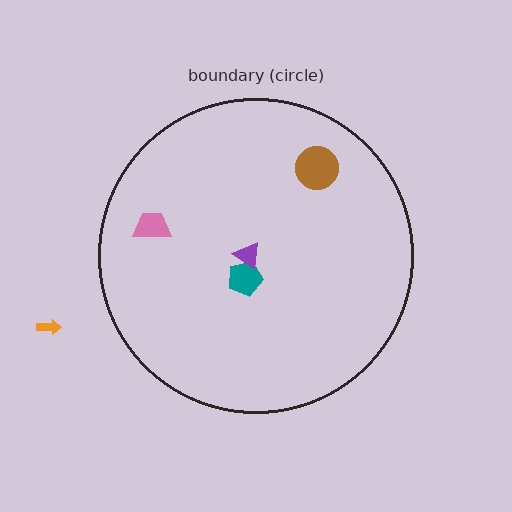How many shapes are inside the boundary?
4 inside, 1 outside.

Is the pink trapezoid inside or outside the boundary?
Inside.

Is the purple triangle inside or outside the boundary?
Inside.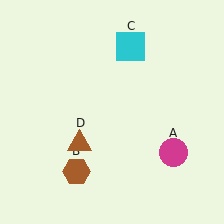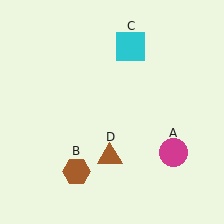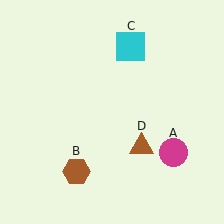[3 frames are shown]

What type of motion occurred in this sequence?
The brown triangle (object D) rotated counterclockwise around the center of the scene.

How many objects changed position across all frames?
1 object changed position: brown triangle (object D).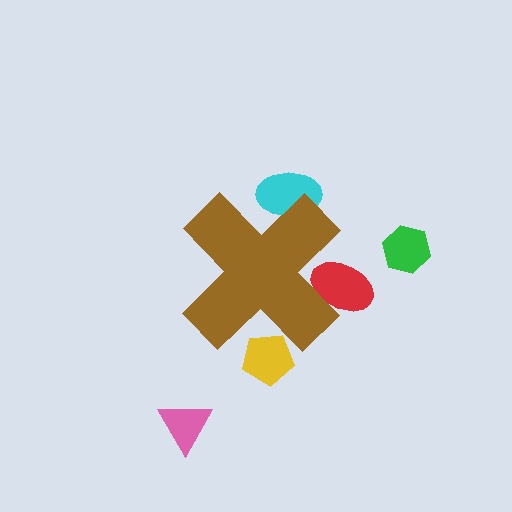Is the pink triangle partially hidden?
No, the pink triangle is fully visible.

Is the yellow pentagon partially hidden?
Yes, the yellow pentagon is partially hidden behind the brown cross.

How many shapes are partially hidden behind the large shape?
3 shapes are partially hidden.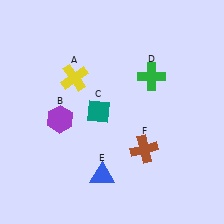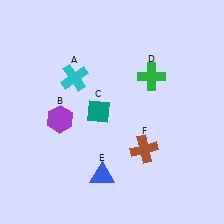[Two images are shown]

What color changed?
The cross (A) changed from yellow in Image 1 to cyan in Image 2.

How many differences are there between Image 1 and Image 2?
There is 1 difference between the two images.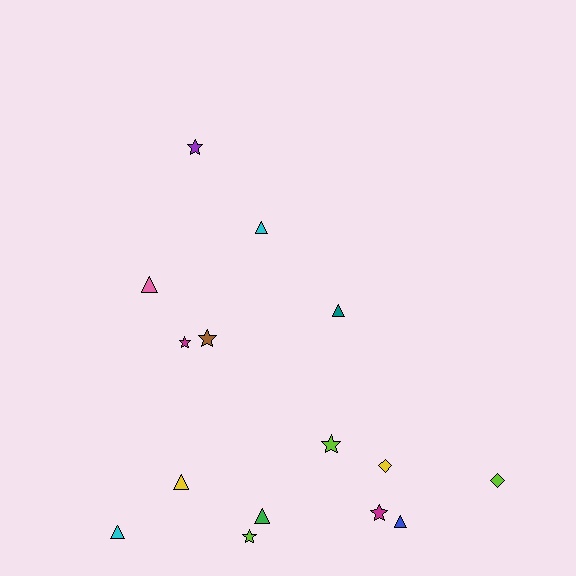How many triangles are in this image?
There are 7 triangles.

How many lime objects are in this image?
There are 3 lime objects.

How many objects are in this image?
There are 15 objects.